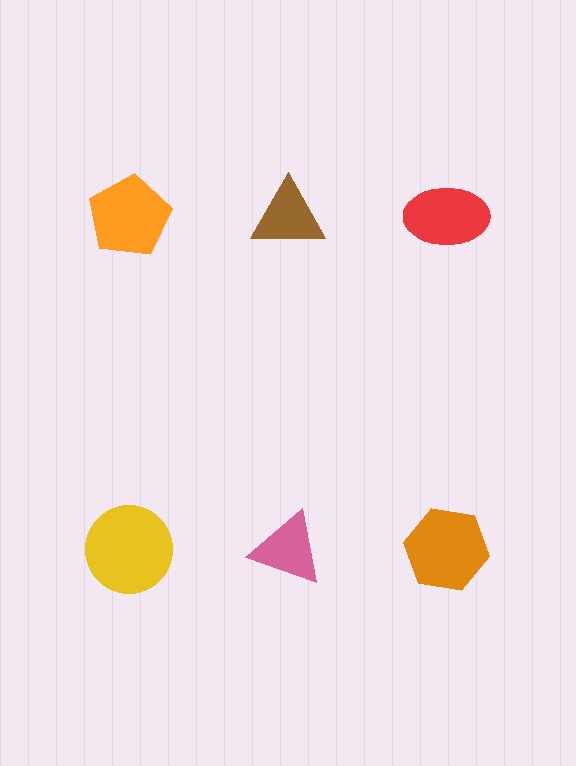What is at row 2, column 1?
A yellow circle.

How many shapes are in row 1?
3 shapes.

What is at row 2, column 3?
An orange hexagon.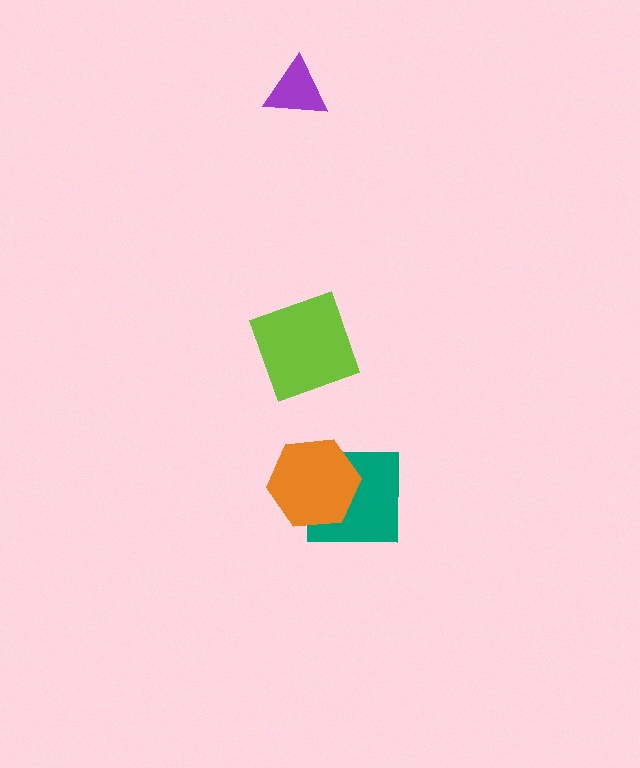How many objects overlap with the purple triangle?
0 objects overlap with the purple triangle.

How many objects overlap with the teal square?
1 object overlaps with the teal square.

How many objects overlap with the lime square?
0 objects overlap with the lime square.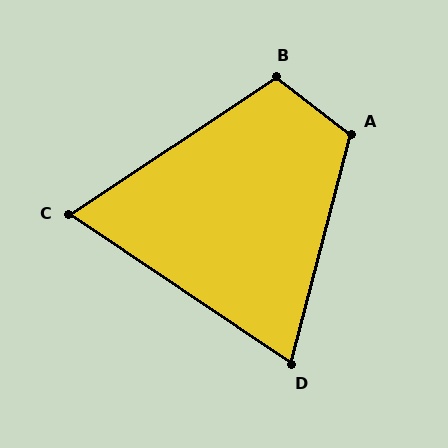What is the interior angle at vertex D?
Approximately 71 degrees (acute).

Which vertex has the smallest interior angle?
C, at approximately 67 degrees.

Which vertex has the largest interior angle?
A, at approximately 113 degrees.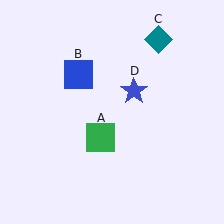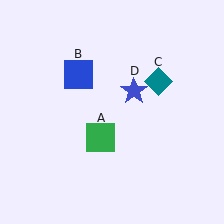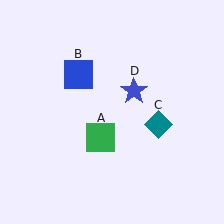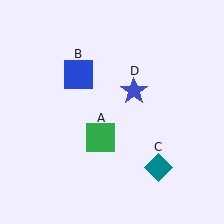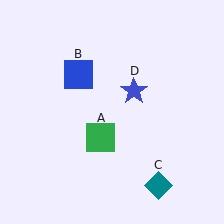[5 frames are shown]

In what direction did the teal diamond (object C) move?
The teal diamond (object C) moved down.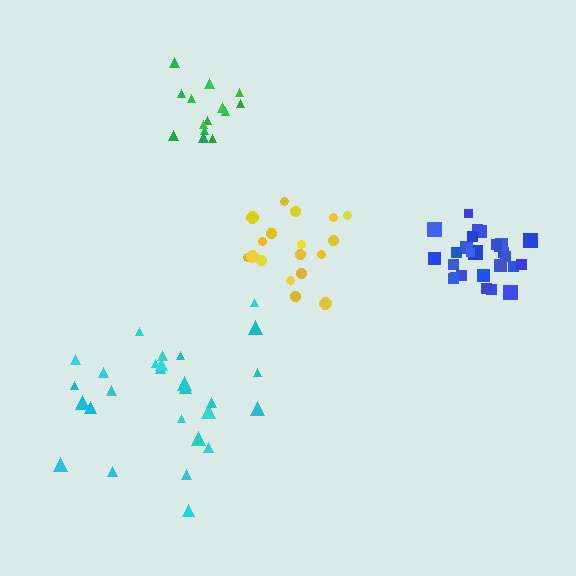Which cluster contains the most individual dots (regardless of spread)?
Cyan (27).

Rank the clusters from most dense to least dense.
blue, green, yellow, cyan.